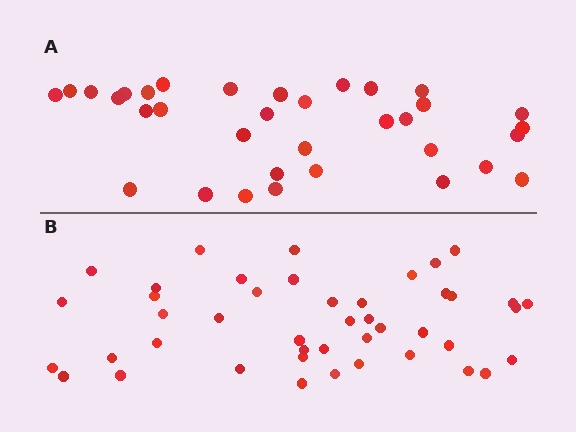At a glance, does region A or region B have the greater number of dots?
Region B (the bottom region) has more dots.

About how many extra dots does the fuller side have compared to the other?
Region B has roughly 10 or so more dots than region A.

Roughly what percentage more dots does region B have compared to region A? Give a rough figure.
About 30% more.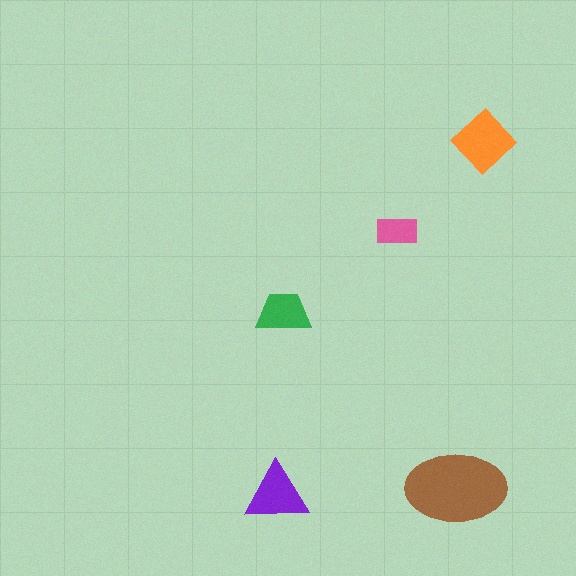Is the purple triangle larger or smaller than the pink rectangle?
Larger.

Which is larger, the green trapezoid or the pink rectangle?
The green trapezoid.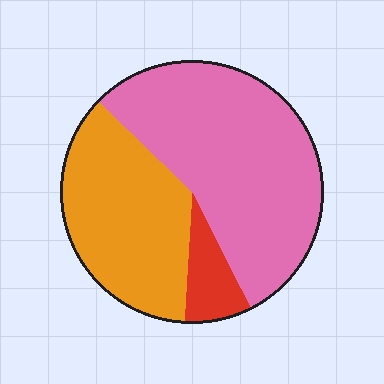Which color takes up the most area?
Pink, at roughly 55%.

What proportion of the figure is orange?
Orange takes up about three eighths (3/8) of the figure.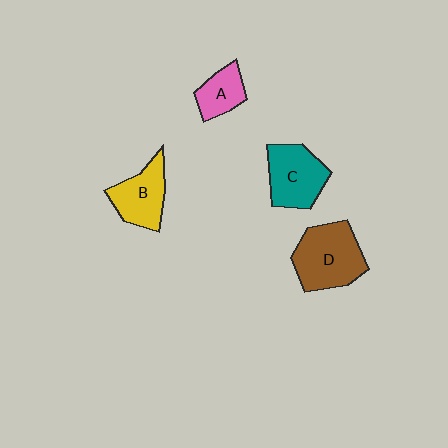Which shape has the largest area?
Shape D (brown).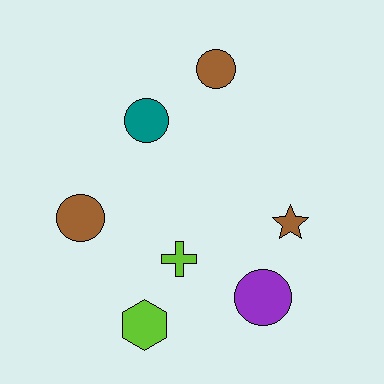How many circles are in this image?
There are 4 circles.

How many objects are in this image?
There are 7 objects.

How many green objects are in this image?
There are no green objects.